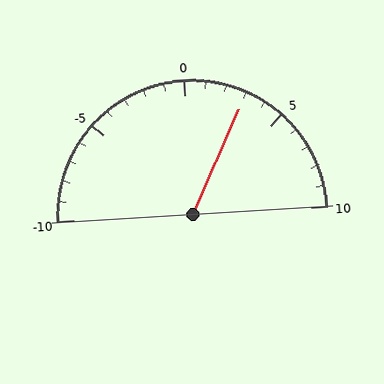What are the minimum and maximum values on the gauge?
The gauge ranges from -10 to 10.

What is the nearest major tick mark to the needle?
The nearest major tick mark is 5.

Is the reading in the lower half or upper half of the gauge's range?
The reading is in the upper half of the range (-10 to 10).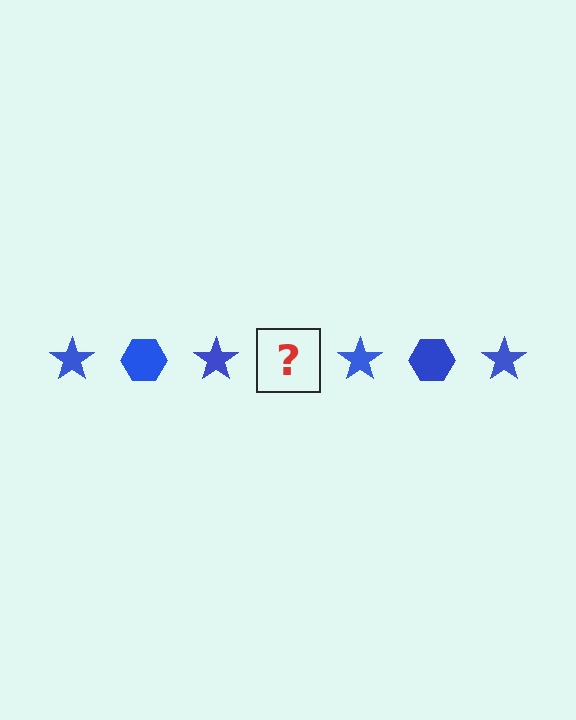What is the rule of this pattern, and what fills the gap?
The rule is that the pattern cycles through star, hexagon shapes in blue. The gap should be filled with a blue hexagon.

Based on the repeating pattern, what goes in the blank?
The blank should be a blue hexagon.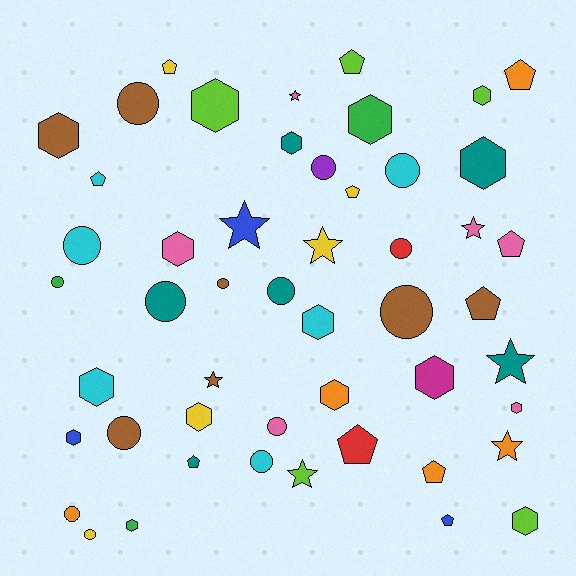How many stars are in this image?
There are 8 stars.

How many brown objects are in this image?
There are 7 brown objects.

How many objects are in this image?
There are 50 objects.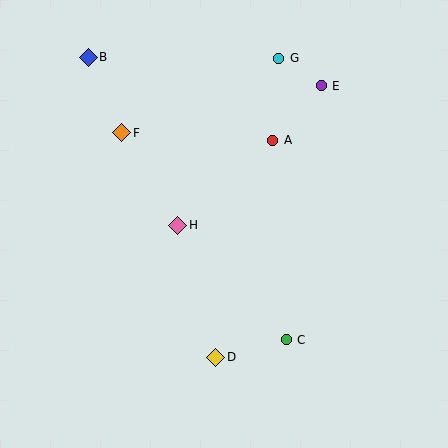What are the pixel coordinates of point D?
Point D is at (216, 357).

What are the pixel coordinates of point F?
Point F is at (122, 133).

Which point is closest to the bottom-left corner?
Point D is closest to the bottom-left corner.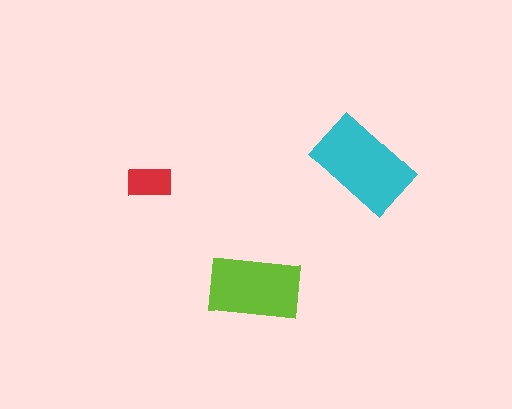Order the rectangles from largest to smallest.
the cyan one, the lime one, the red one.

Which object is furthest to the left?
The red rectangle is leftmost.